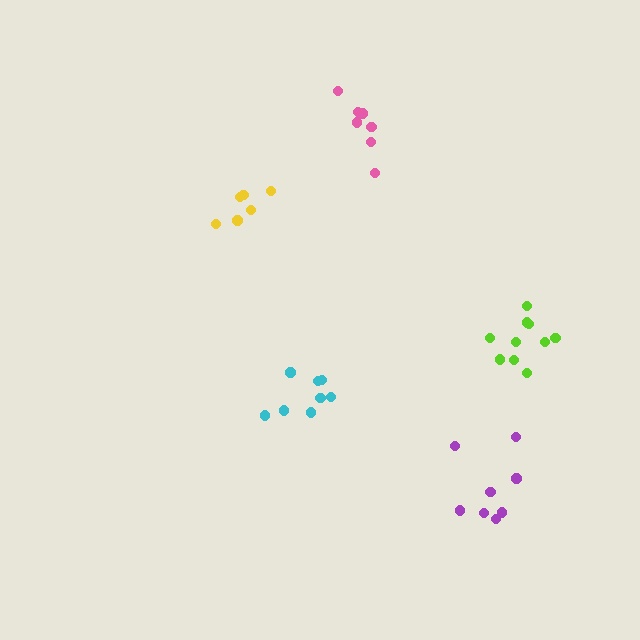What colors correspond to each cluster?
The clusters are colored: pink, lime, cyan, purple, yellow.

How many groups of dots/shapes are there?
There are 5 groups.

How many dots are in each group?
Group 1: 7 dots, Group 2: 10 dots, Group 3: 8 dots, Group 4: 8 dots, Group 5: 6 dots (39 total).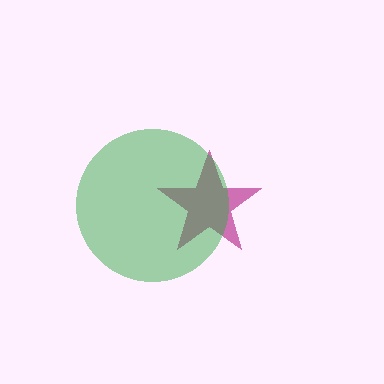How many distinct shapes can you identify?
There are 2 distinct shapes: a magenta star, a green circle.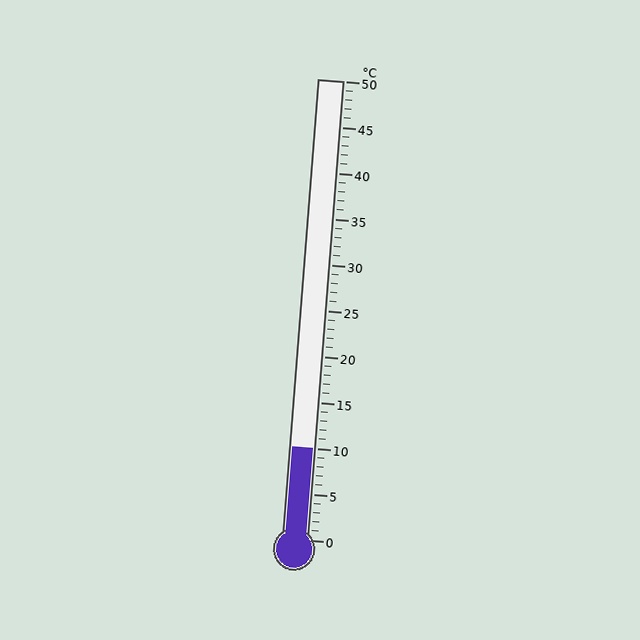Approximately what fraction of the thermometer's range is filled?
The thermometer is filled to approximately 20% of its range.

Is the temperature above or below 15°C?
The temperature is below 15°C.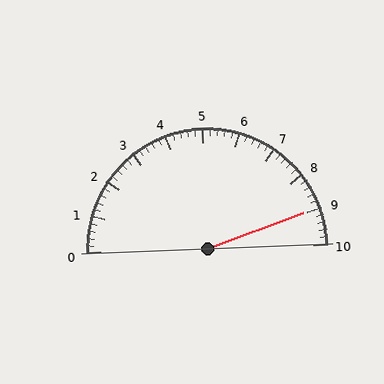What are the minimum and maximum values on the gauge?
The gauge ranges from 0 to 10.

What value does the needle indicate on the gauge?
The needle indicates approximately 9.0.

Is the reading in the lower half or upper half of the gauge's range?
The reading is in the upper half of the range (0 to 10).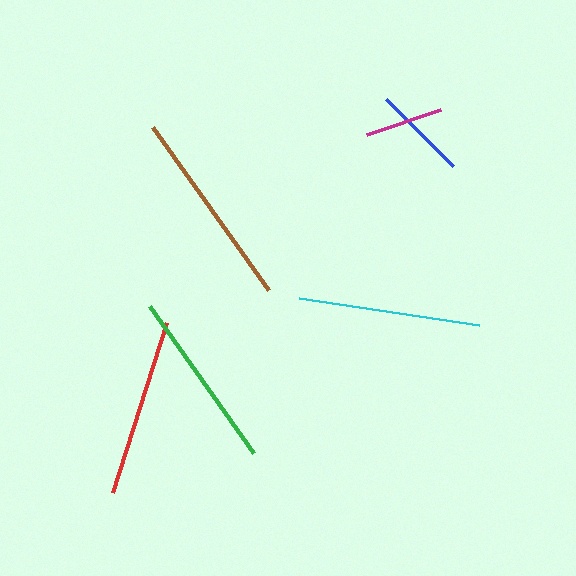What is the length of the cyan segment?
The cyan segment is approximately 182 pixels long.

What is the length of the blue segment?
The blue segment is approximately 95 pixels long.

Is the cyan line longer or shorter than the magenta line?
The cyan line is longer than the magenta line.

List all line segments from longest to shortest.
From longest to shortest: brown, cyan, green, red, blue, magenta.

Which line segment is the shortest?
The magenta line is the shortest at approximately 77 pixels.